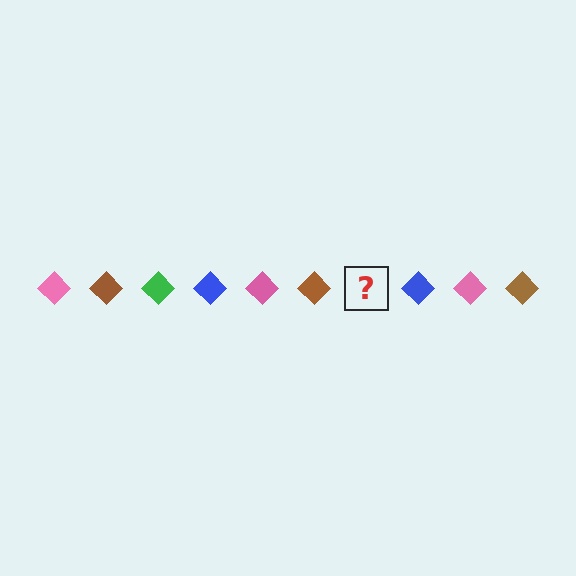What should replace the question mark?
The question mark should be replaced with a green diamond.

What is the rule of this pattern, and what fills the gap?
The rule is that the pattern cycles through pink, brown, green, blue diamonds. The gap should be filled with a green diamond.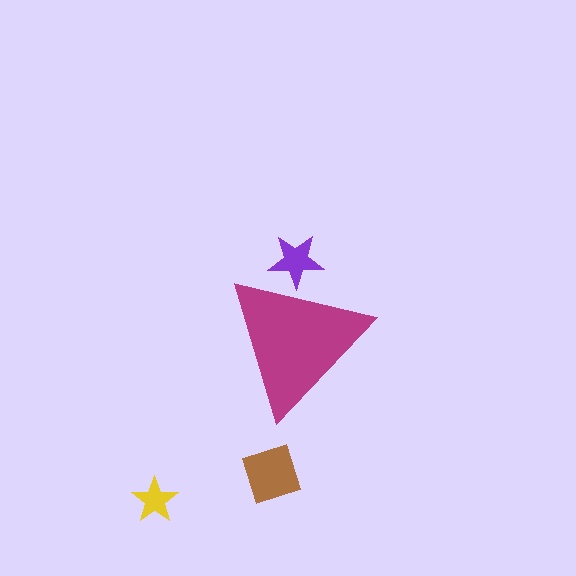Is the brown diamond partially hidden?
No, the brown diamond is fully visible.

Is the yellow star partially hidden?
No, the yellow star is fully visible.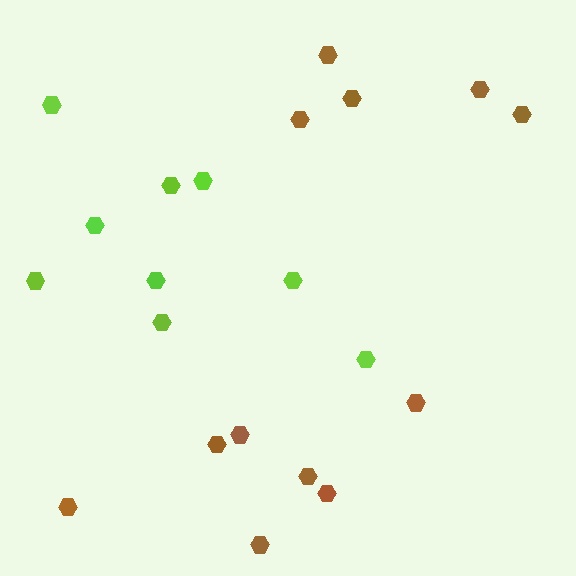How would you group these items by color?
There are 2 groups: one group of lime hexagons (9) and one group of brown hexagons (12).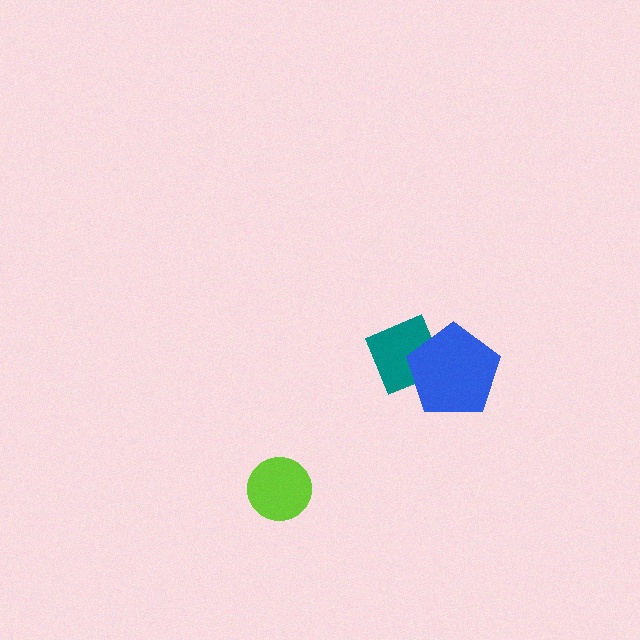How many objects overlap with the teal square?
1 object overlaps with the teal square.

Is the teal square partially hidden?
Yes, it is partially covered by another shape.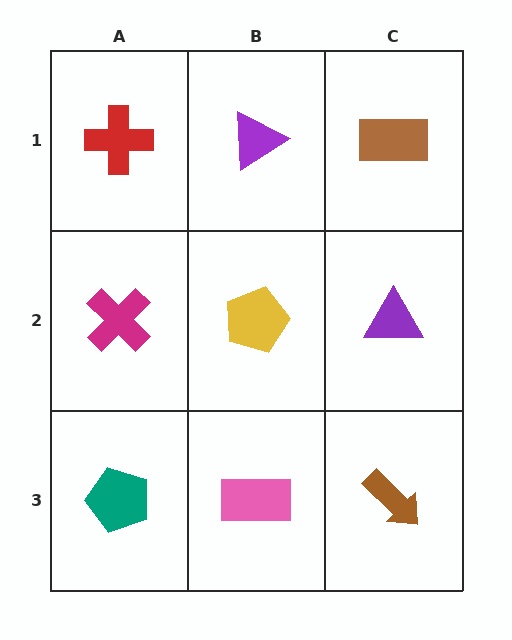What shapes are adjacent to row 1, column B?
A yellow pentagon (row 2, column B), a red cross (row 1, column A), a brown rectangle (row 1, column C).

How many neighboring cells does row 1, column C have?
2.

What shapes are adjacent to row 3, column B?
A yellow pentagon (row 2, column B), a teal pentagon (row 3, column A), a brown arrow (row 3, column C).